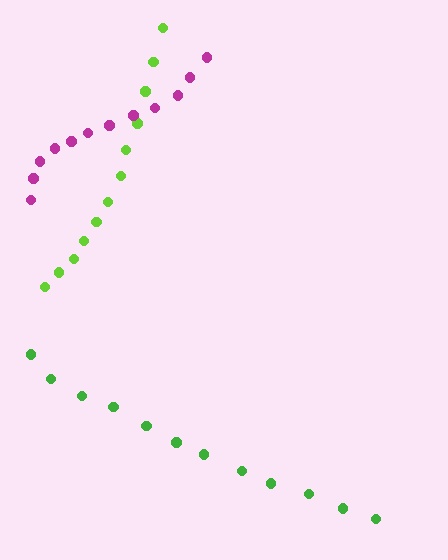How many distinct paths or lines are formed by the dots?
There are 3 distinct paths.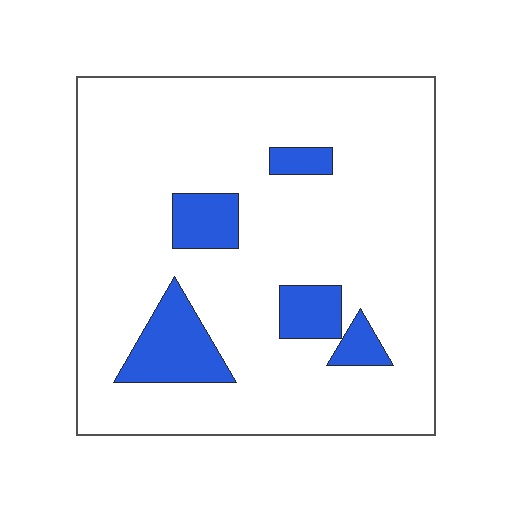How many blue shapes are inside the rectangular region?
5.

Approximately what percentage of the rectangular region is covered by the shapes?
Approximately 15%.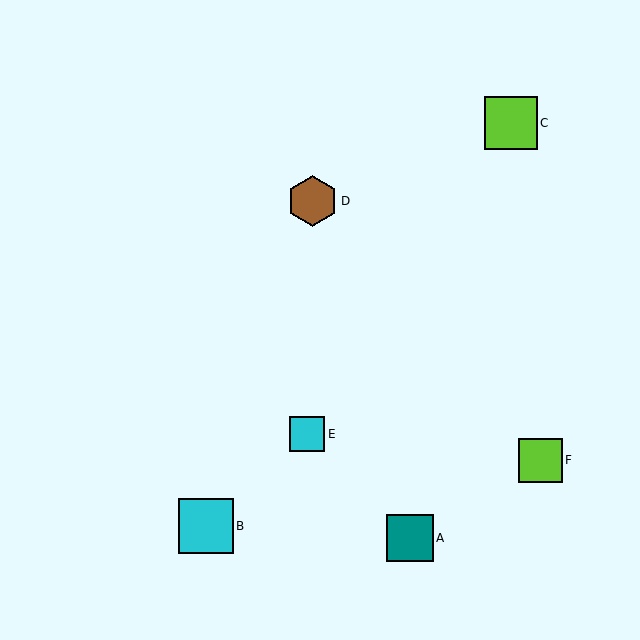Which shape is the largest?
The cyan square (labeled B) is the largest.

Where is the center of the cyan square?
The center of the cyan square is at (307, 434).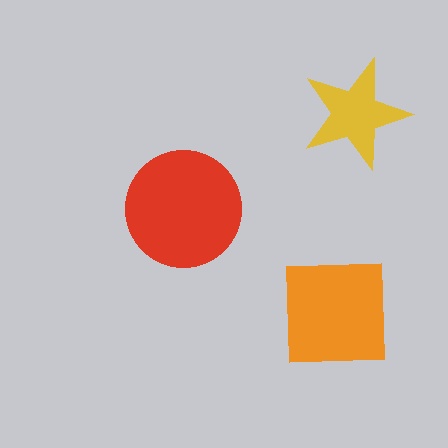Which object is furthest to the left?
The red circle is leftmost.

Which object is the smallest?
The yellow star.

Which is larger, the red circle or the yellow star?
The red circle.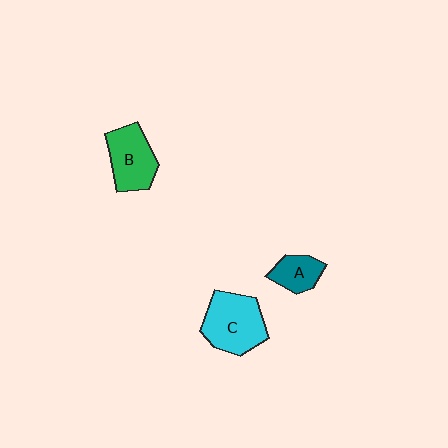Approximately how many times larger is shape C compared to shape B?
Approximately 1.2 times.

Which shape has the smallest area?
Shape A (teal).